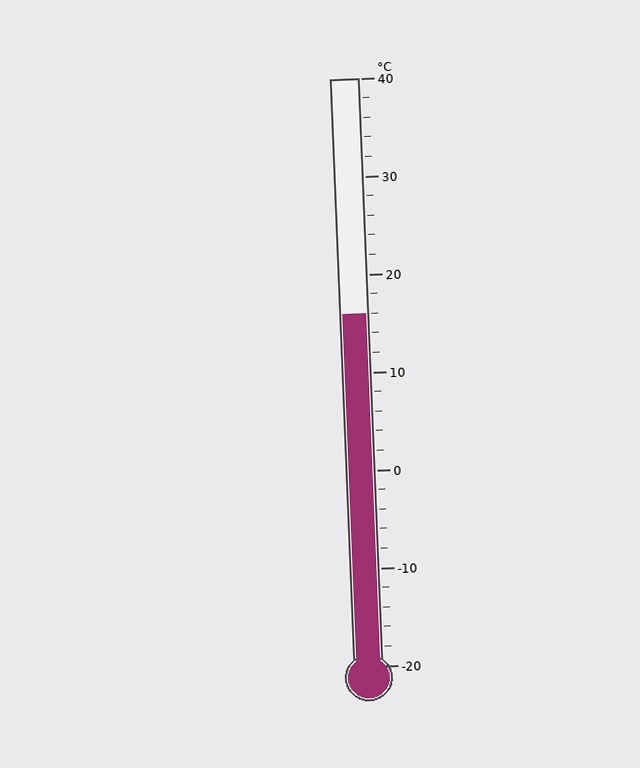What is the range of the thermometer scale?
The thermometer scale ranges from -20°C to 40°C.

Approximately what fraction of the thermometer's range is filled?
The thermometer is filled to approximately 60% of its range.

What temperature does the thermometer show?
The thermometer shows approximately 16°C.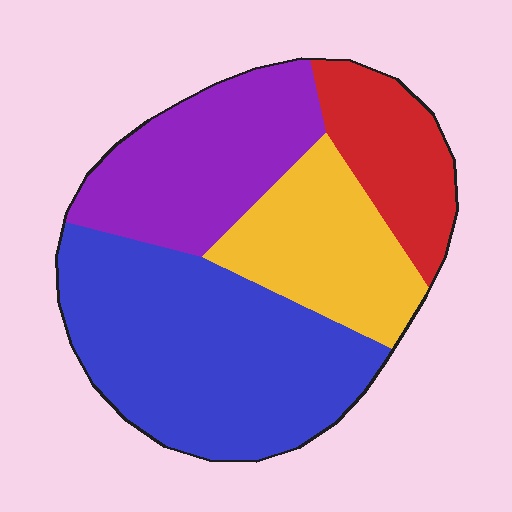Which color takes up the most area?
Blue, at roughly 40%.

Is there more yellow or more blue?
Blue.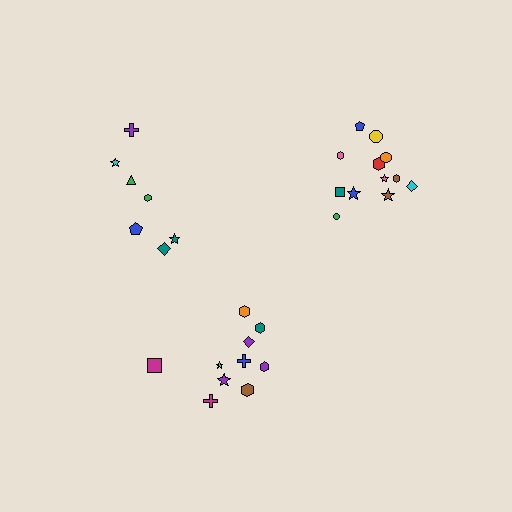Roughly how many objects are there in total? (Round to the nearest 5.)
Roughly 30 objects in total.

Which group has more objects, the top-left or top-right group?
The top-right group.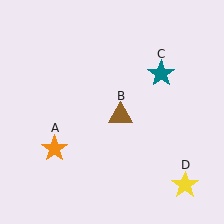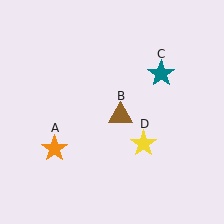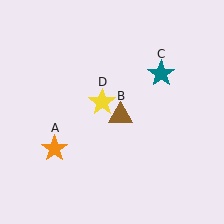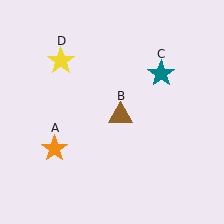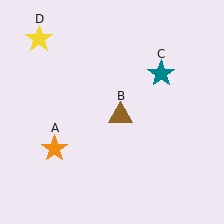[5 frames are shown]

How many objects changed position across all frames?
1 object changed position: yellow star (object D).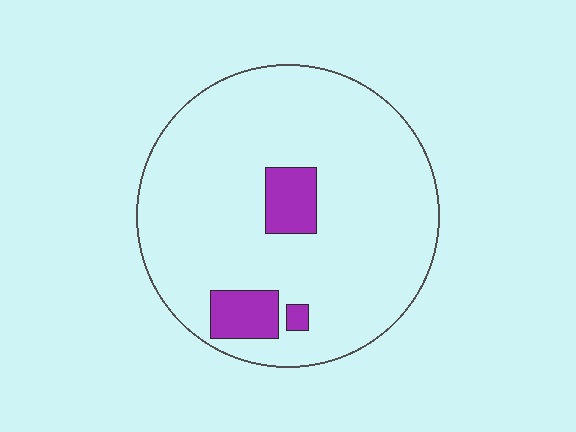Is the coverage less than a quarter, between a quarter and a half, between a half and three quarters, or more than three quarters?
Less than a quarter.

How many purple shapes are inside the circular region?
3.